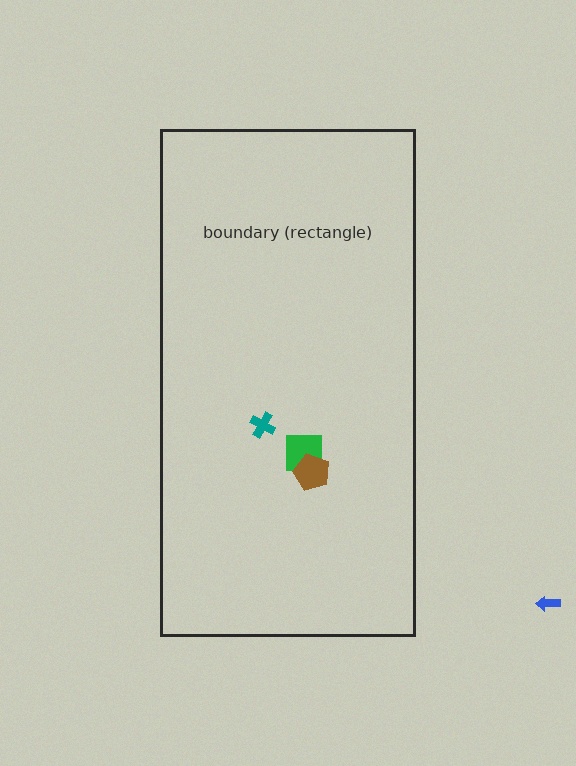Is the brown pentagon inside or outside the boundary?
Inside.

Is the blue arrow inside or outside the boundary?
Outside.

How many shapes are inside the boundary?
3 inside, 1 outside.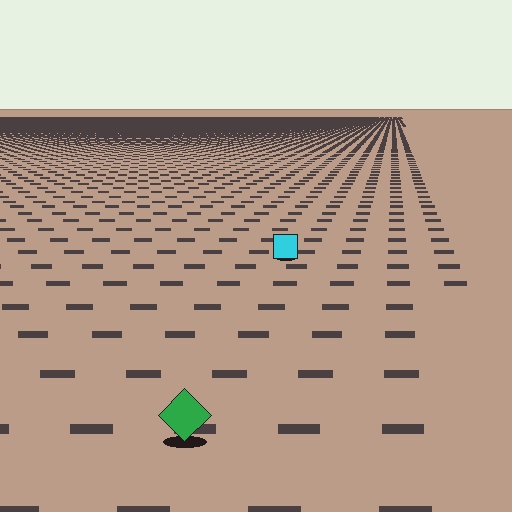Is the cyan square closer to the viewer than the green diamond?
No. The green diamond is closer — you can tell from the texture gradient: the ground texture is coarser near it.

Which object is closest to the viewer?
The green diamond is closest. The texture marks near it are larger and more spread out.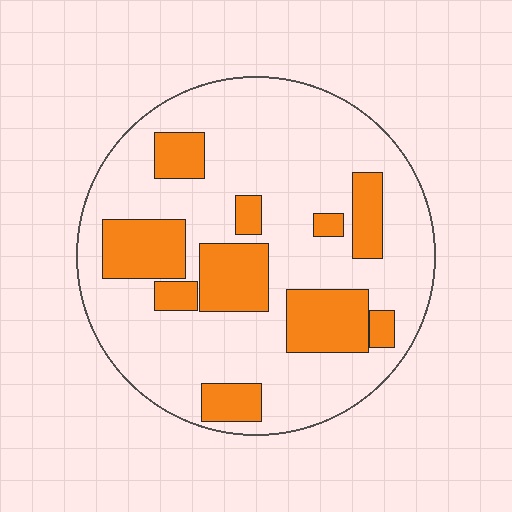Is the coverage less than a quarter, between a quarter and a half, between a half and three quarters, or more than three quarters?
Between a quarter and a half.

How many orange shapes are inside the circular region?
10.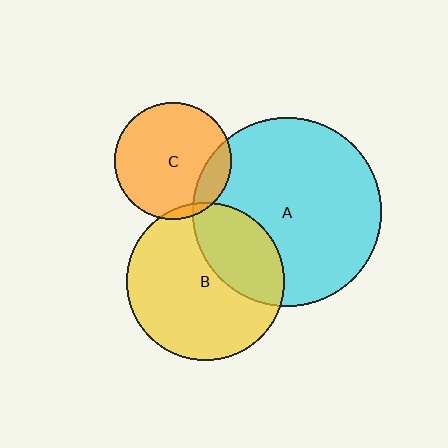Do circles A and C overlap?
Yes.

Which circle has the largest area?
Circle A (cyan).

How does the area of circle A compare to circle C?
Approximately 2.7 times.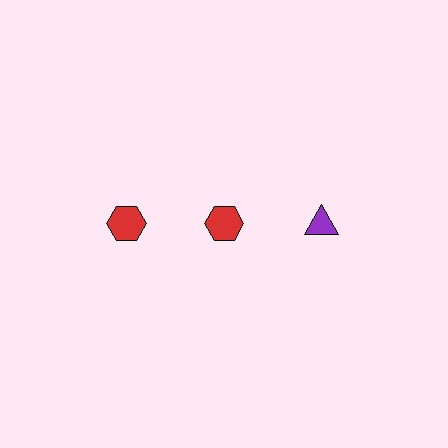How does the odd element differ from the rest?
It differs in both color (purple instead of red) and shape (triangle instead of hexagon).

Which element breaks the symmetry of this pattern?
The purple triangle in the top row, center column breaks the symmetry. All other shapes are red hexagons.